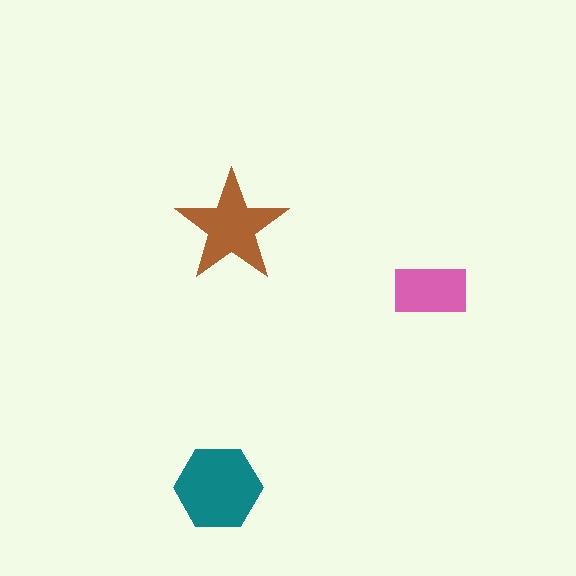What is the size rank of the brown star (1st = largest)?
2nd.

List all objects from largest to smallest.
The teal hexagon, the brown star, the pink rectangle.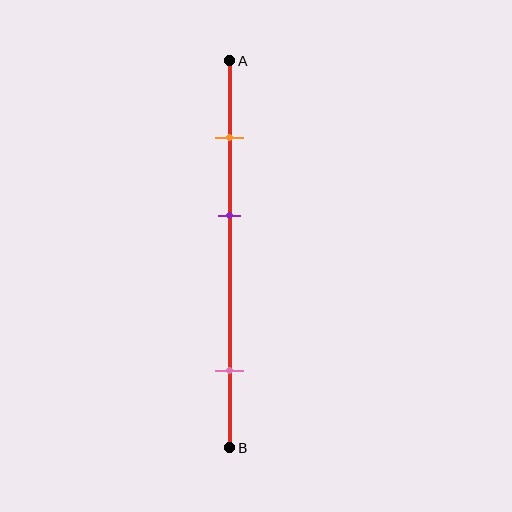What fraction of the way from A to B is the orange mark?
The orange mark is approximately 20% (0.2) of the way from A to B.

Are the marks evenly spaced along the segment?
No, the marks are not evenly spaced.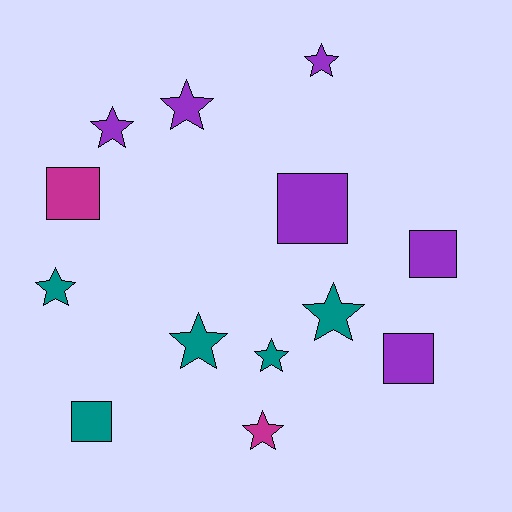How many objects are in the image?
There are 13 objects.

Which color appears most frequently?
Purple, with 6 objects.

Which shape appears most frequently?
Star, with 8 objects.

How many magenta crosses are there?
There are no magenta crosses.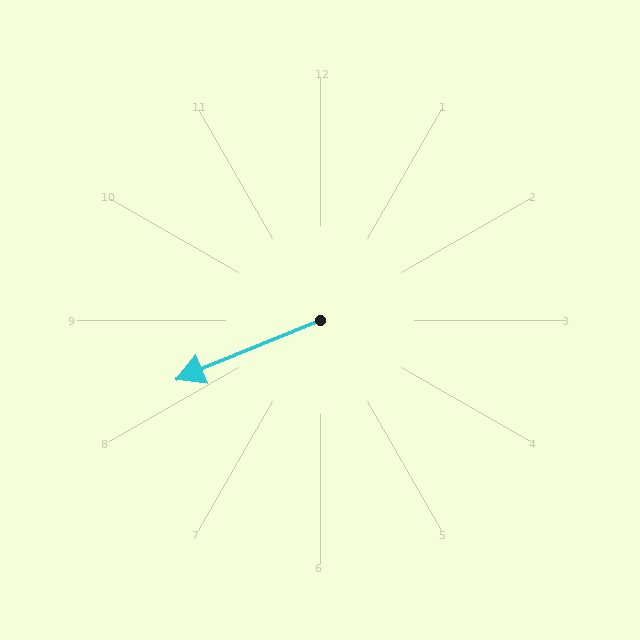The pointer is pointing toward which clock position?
Roughly 8 o'clock.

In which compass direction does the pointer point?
West.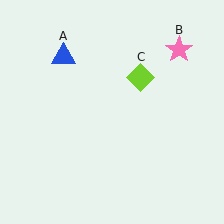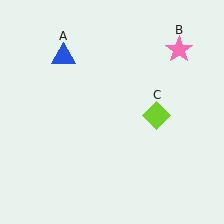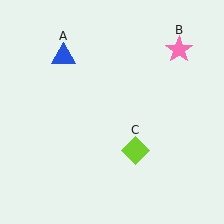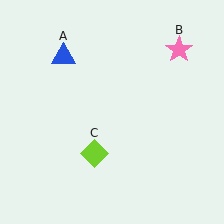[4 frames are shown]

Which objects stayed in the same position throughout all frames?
Blue triangle (object A) and pink star (object B) remained stationary.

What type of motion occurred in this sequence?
The lime diamond (object C) rotated clockwise around the center of the scene.